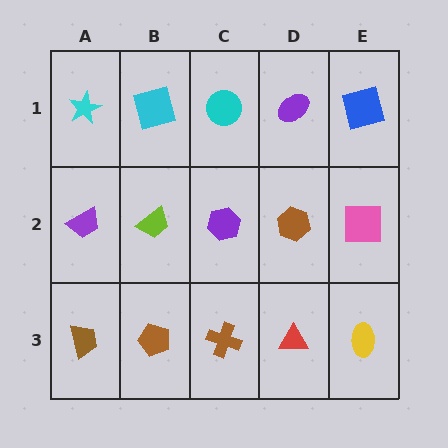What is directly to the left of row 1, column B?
A cyan star.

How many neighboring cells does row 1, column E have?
2.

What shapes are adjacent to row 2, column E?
A blue square (row 1, column E), a yellow ellipse (row 3, column E), a brown hexagon (row 2, column D).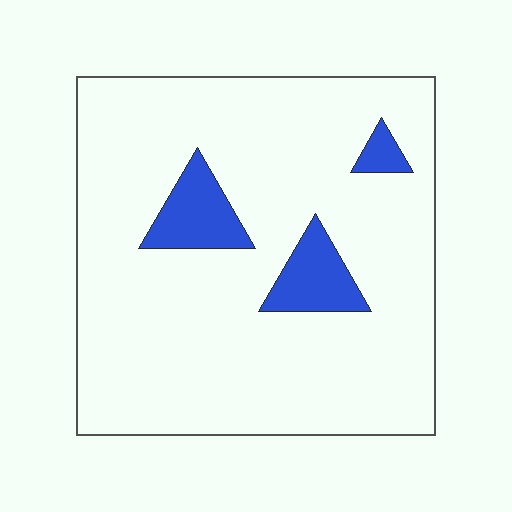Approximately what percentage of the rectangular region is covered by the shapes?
Approximately 10%.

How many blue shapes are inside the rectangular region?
3.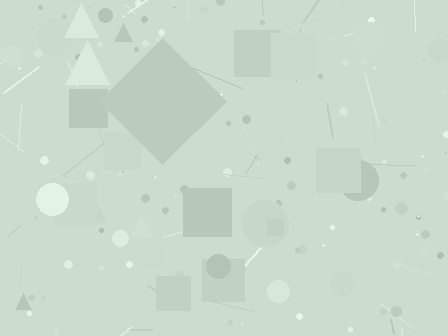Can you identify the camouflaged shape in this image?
The camouflaged shape is a diamond.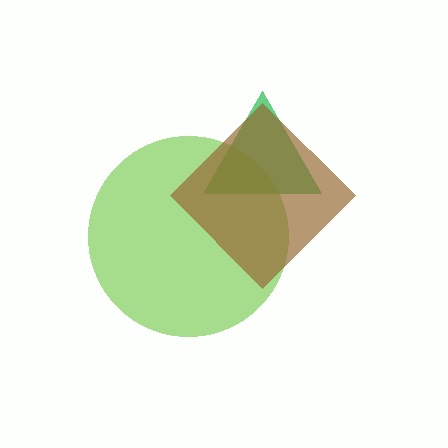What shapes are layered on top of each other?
The layered shapes are: a green triangle, a lime circle, a brown diamond.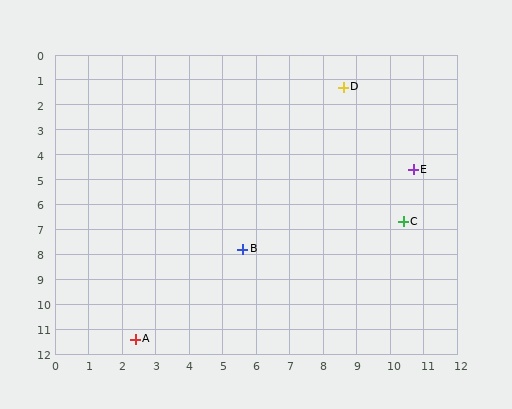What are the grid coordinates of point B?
Point B is at approximately (5.6, 7.8).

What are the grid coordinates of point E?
Point E is at approximately (10.7, 4.6).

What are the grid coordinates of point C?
Point C is at approximately (10.4, 6.7).